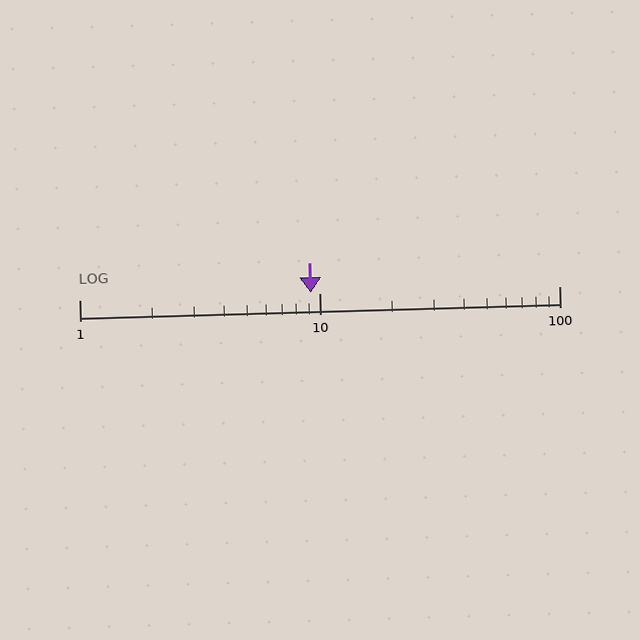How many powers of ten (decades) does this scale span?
The scale spans 2 decades, from 1 to 100.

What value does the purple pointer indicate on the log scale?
The pointer indicates approximately 9.2.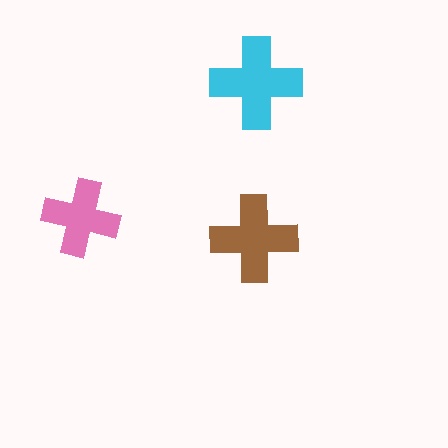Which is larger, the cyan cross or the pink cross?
The cyan one.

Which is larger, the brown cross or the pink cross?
The brown one.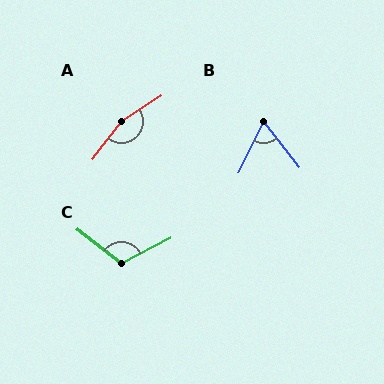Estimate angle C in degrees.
Approximately 115 degrees.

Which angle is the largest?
A, at approximately 161 degrees.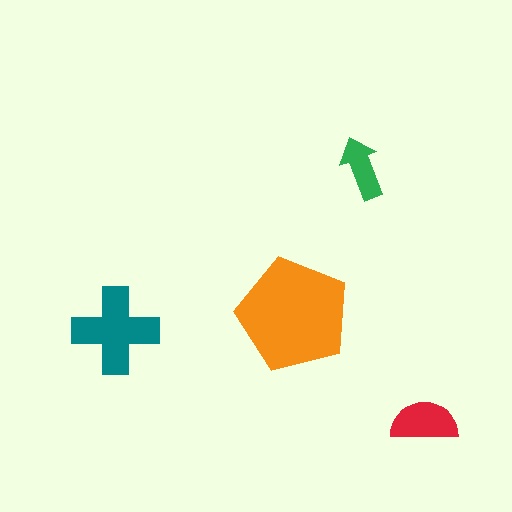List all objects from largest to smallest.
The orange pentagon, the teal cross, the red semicircle, the green arrow.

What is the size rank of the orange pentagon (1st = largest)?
1st.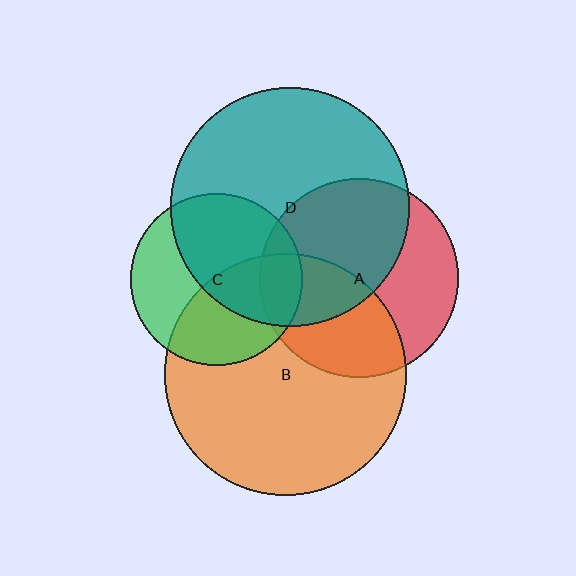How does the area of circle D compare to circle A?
Approximately 1.4 times.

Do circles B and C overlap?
Yes.